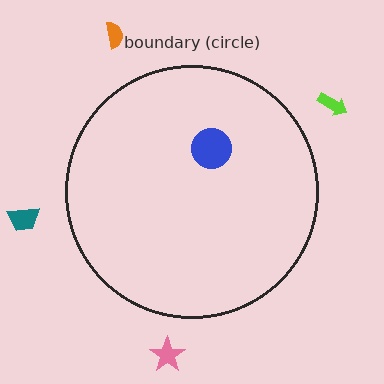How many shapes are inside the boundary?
1 inside, 4 outside.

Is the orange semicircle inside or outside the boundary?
Outside.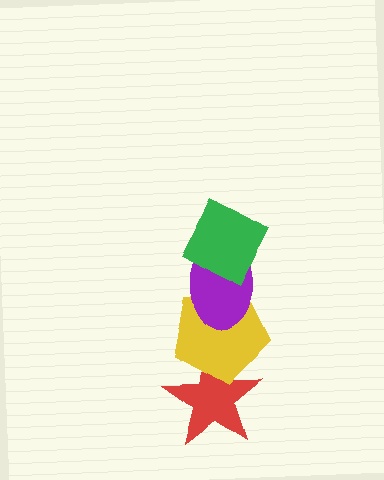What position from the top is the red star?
The red star is 4th from the top.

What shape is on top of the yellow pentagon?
The purple ellipse is on top of the yellow pentagon.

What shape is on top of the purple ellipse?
The green diamond is on top of the purple ellipse.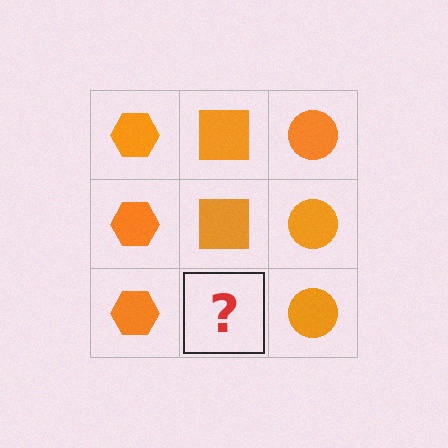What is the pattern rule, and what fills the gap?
The rule is that each column has a consistent shape. The gap should be filled with an orange square.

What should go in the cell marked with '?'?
The missing cell should contain an orange square.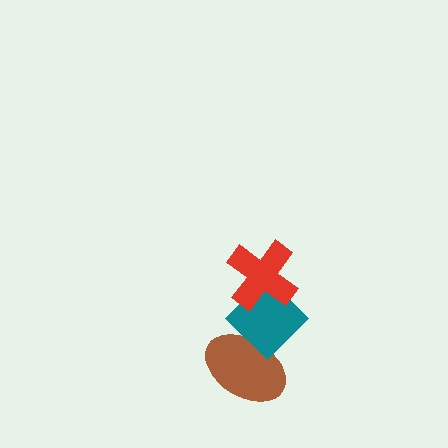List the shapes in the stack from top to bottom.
From top to bottom: the red cross, the teal diamond, the brown ellipse.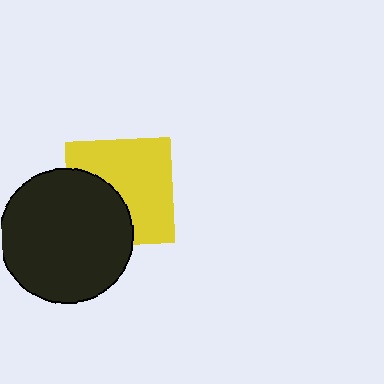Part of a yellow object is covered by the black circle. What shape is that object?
It is a square.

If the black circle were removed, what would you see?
You would see the complete yellow square.